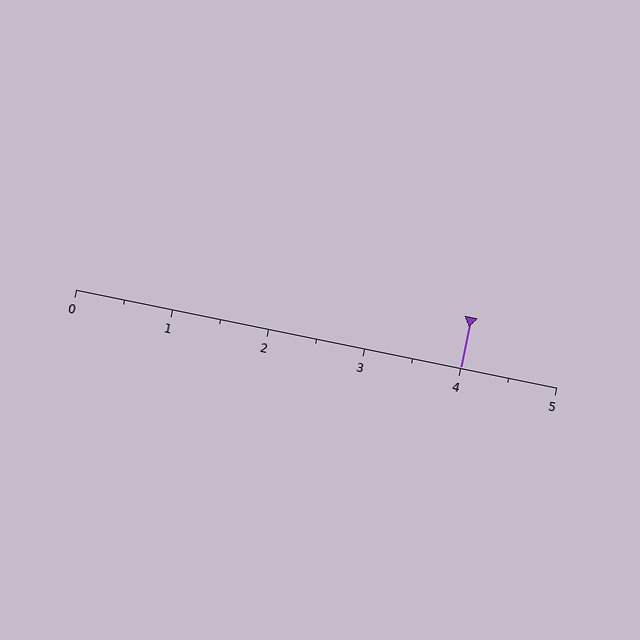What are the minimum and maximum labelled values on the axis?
The axis runs from 0 to 5.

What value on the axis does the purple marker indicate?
The marker indicates approximately 4.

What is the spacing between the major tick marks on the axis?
The major ticks are spaced 1 apart.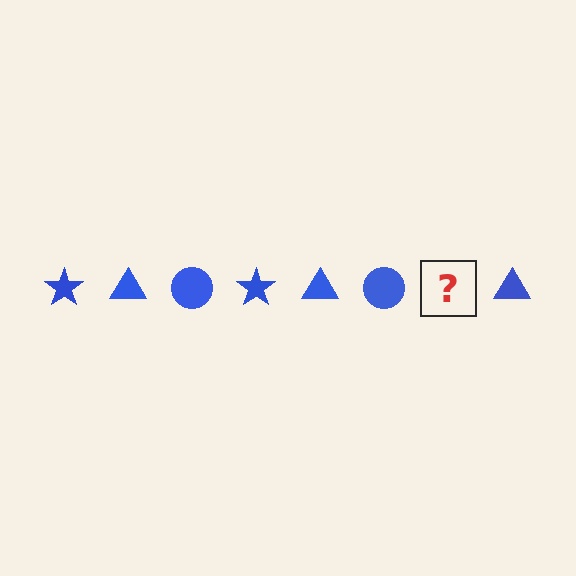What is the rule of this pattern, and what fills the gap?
The rule is that the pattern cycles through star, triangle, circle shapes in blue. The gap should be filled with a blue star.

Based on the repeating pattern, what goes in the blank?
The blank should be a blue star.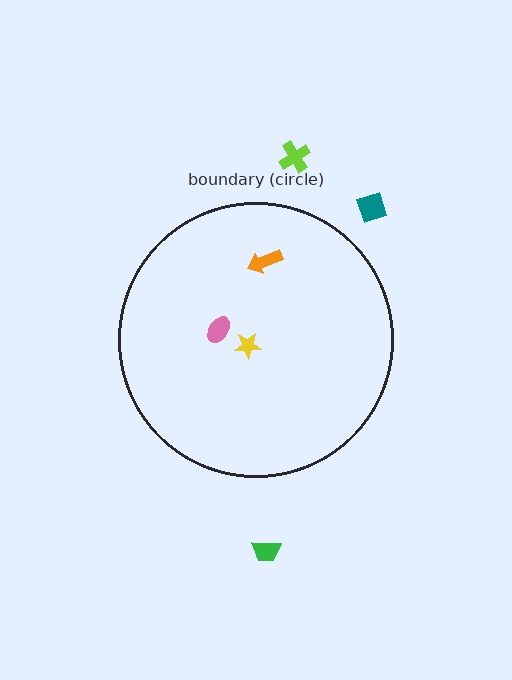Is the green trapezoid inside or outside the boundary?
Outside.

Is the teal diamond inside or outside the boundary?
Outside.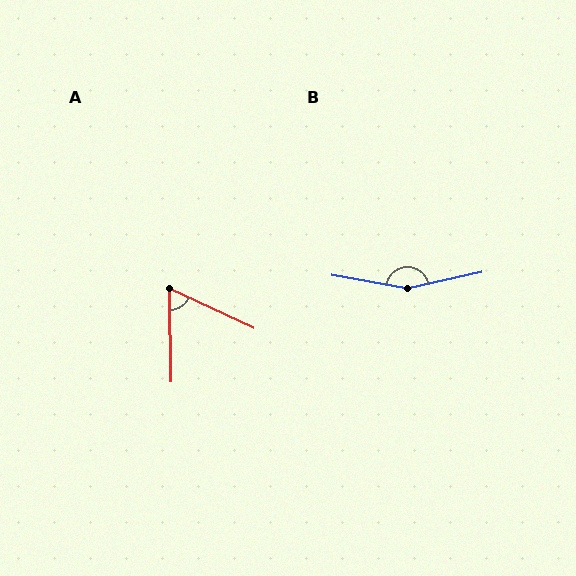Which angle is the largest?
B, at approximately 157 degrees.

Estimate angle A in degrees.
Approximately 64 degrees.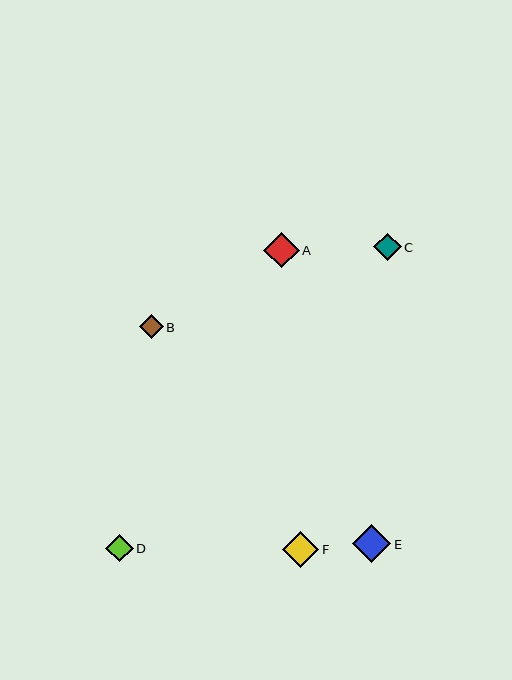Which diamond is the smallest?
Diamond B is the smallest with a size of approximately 24 pixels.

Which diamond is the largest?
Diamond E is the largest with a size of approximately 39 pixels.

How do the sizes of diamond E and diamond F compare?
Diamond E and diamond F are approximately the same size.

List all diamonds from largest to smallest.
From largest to smallest: E, F, A, D, C, B.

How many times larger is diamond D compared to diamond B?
Diamond D is approximately 1.2 times the size of diamond B.